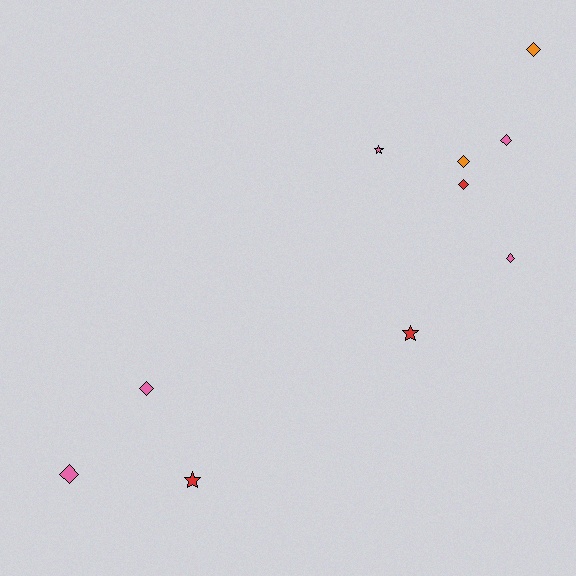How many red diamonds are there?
There is 1 red diamond.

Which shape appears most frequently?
Diamond, with 7 objects.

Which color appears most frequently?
Pink, with 5 objects.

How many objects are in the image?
There are 10 objects.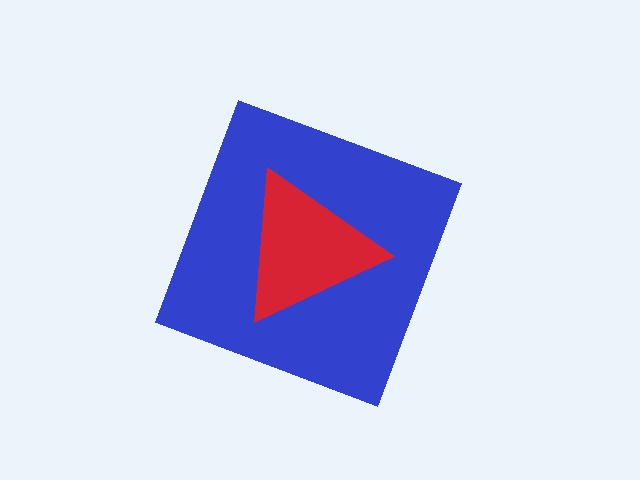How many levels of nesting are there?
2.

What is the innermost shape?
The red triangle.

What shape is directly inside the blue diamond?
The red triangle.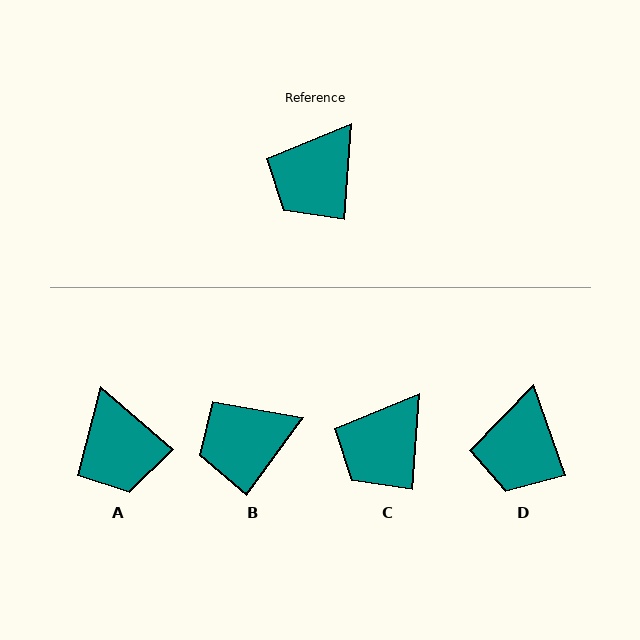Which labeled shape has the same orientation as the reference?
C.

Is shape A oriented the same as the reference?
No, it is off by about 53 degrees.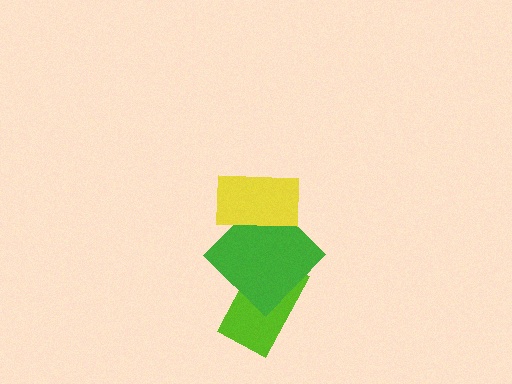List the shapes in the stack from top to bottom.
From top to bottom: the yellow rectangle, the green diamond, the lime rectangle.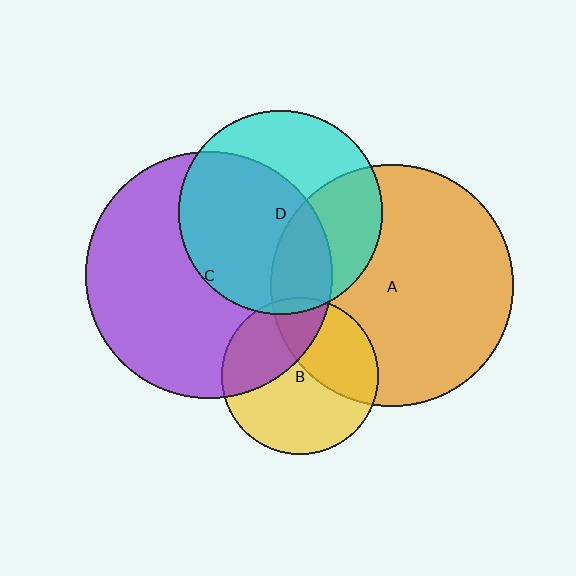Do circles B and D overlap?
Yes.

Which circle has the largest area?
Circle C (purple).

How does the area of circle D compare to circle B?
Approximately 1.7 times.